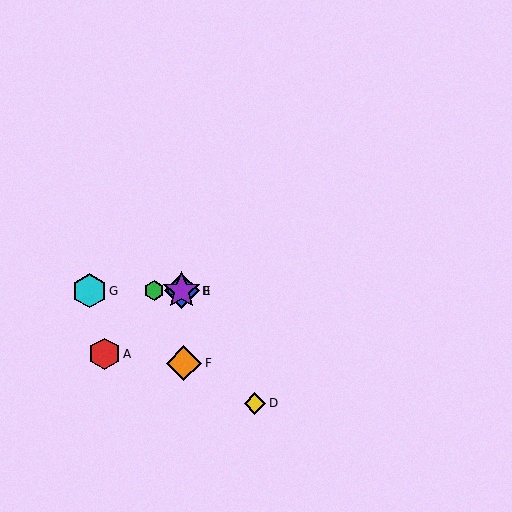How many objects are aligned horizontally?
4 objects (B, C, E, G) are aligned horizontally.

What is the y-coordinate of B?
Object B is at y≈291.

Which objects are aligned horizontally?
Objects B, C, E, G are aligned horizontally.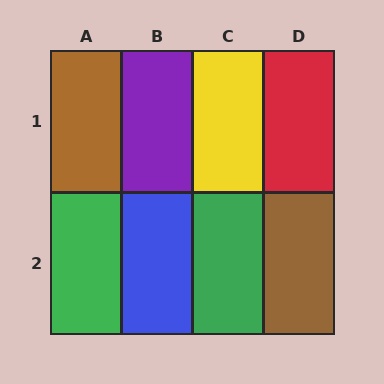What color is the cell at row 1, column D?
Red.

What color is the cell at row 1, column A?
Brown.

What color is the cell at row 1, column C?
Yellow.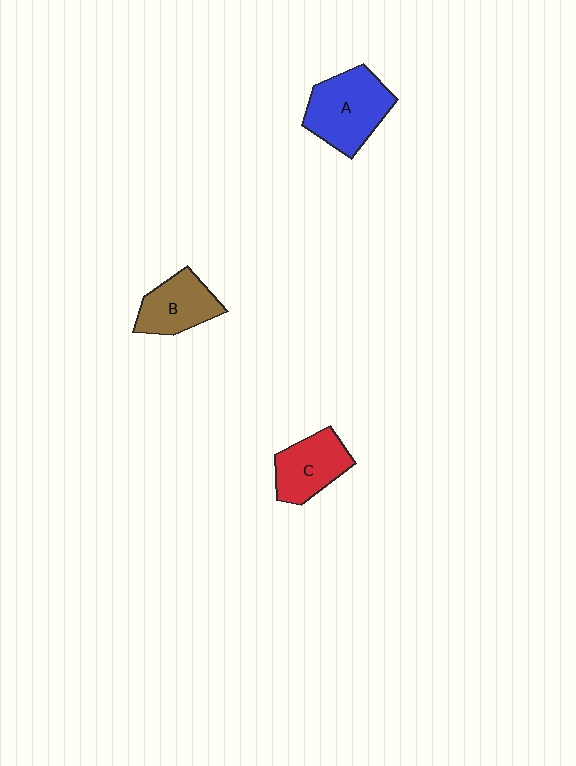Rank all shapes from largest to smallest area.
From largest to smallest: A (blue), C (red), B (brown).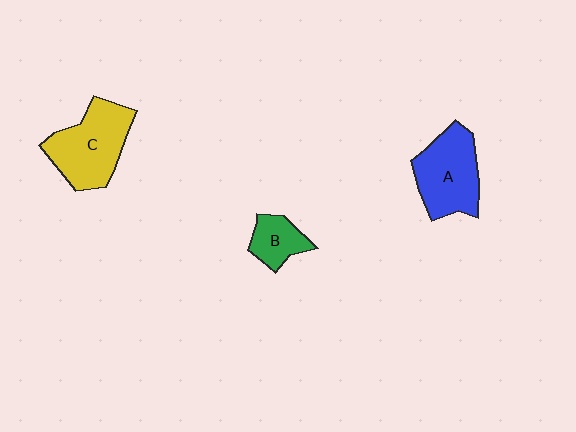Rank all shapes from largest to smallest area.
From largest to smallest: C (yellow), A (blue), B (green).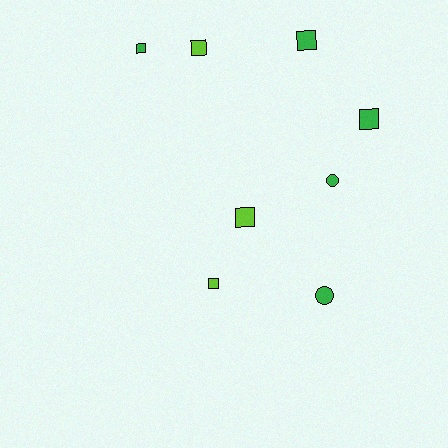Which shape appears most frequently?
Square, with 6 objects.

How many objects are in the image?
There are 8 objects.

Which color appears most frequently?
Green, with 5 objects.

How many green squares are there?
There are 3 green squares.